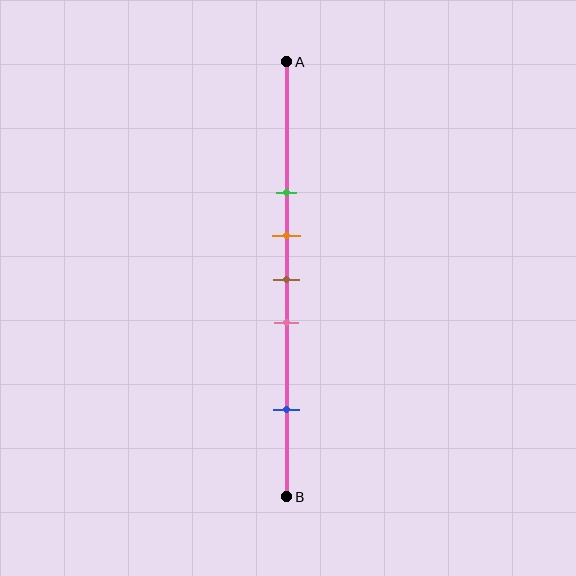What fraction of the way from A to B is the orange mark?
The orange mark is approximately 40% (0.4) of the way from A to B.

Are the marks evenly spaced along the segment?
No, the marks are not evenly spaced.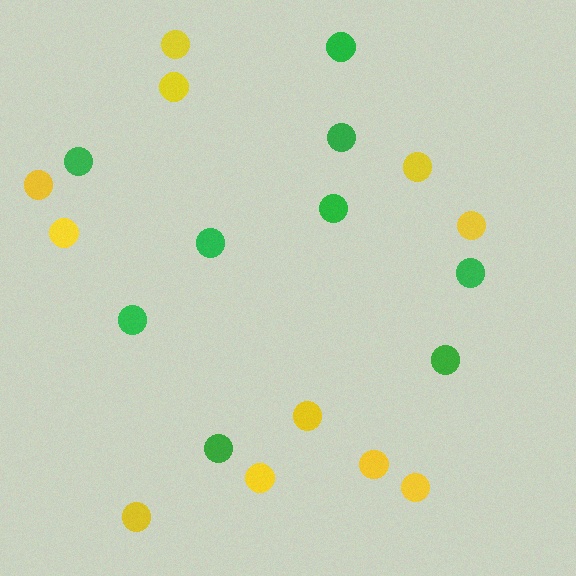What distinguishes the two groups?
There are 2 groups: one group of green circles (9) and one group of yellow circles (11).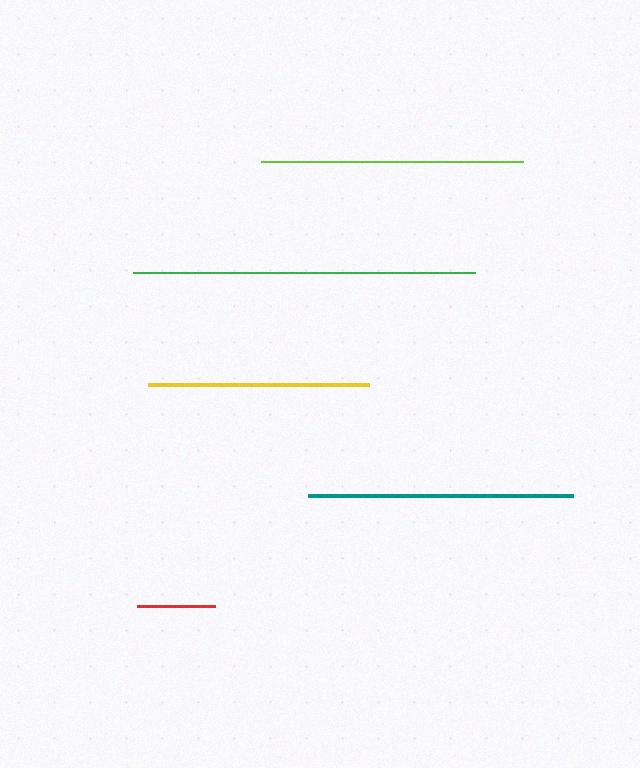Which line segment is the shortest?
The red line is the shortest at approximately 79 pixels.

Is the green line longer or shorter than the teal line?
The green line is longer than the teal line.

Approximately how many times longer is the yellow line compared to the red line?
The yellow line is approximately 2.8 times the length of the red line.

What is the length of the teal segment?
The teal segment is approximately 264 pixels long.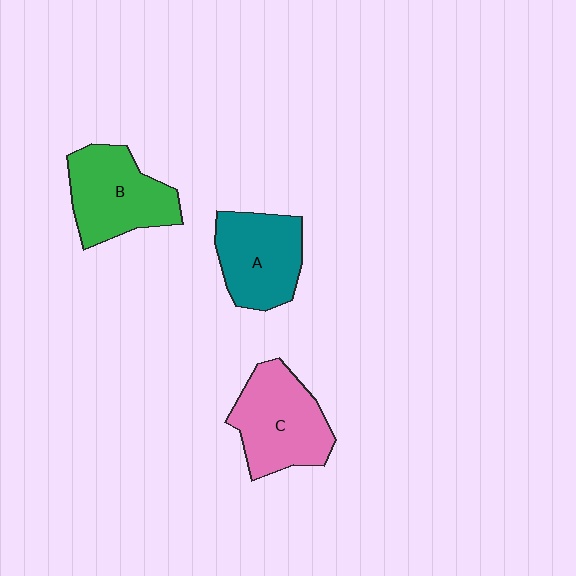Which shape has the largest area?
Shape C (pink).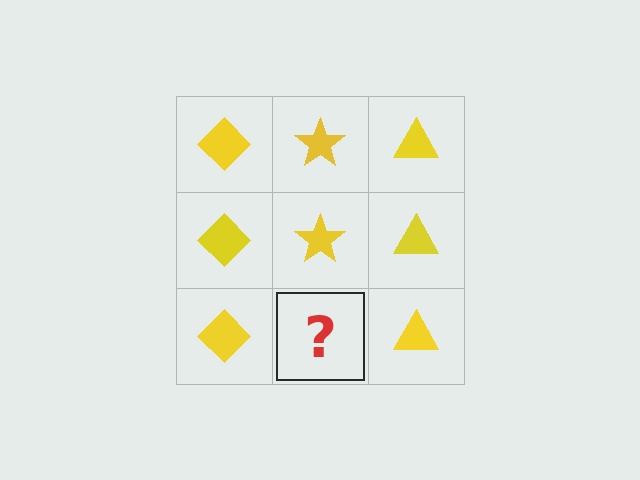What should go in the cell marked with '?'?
The missing cell should contain a yellow star.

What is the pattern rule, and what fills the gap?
The rule is that each column has a consistent shape. The gap should be filled with a yellow star.